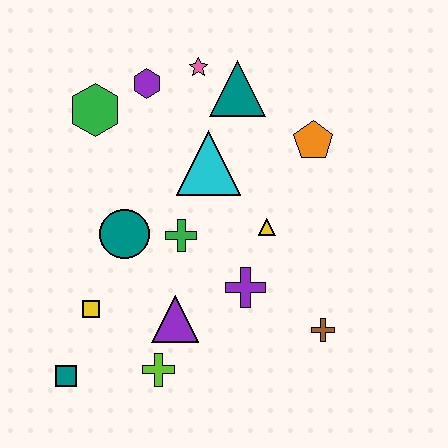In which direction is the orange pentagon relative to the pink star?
The orange pentagon is to the right of the pink star.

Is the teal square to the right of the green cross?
No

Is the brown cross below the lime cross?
No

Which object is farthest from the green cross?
The teal square is farthest from the green cross.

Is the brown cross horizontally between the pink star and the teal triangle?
No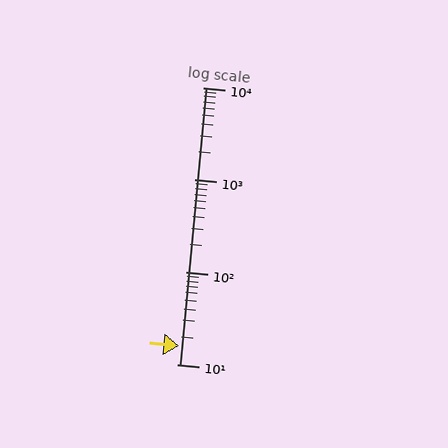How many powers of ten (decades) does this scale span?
The scale spans 3 decades, from 10 to 10000.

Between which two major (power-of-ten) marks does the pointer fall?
The pointer is between 10 and 100.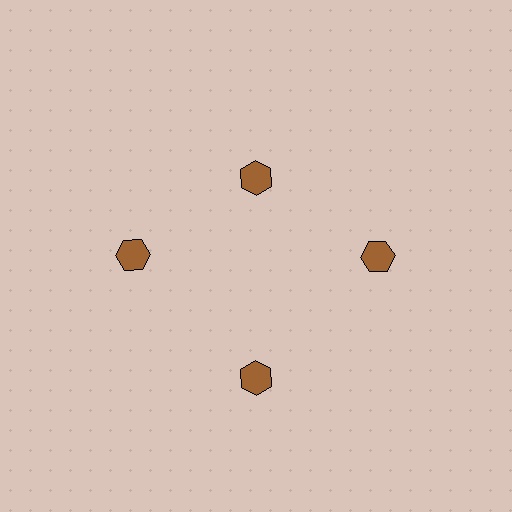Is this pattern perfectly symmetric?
No. The 4 brown hexagons are arranged in a ring, but one element near the 12 o'clock position is pulled inward toward the center, breaking the 4-fold rotational symmetry.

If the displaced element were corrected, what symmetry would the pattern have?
It would have 4-fold rotational symmetry — the pattern would map onto itself every 90 degrees.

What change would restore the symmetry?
The symmetry would be restored by moving it outward, back onto the ring so that all 4 hexagons sit at equal angles and equal distance from the center.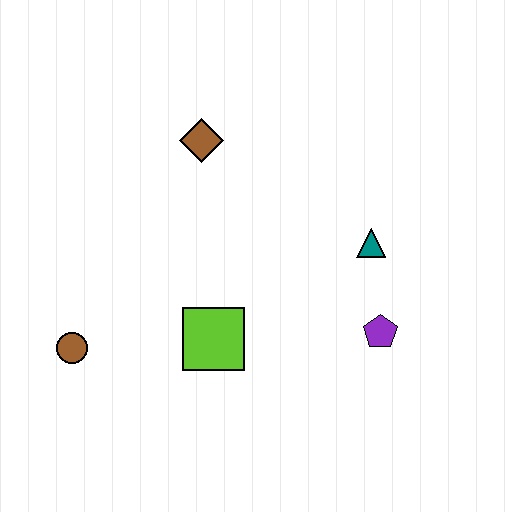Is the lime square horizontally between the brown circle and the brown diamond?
No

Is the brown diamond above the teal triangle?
Yes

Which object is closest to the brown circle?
The lime square is closest to the brown circle.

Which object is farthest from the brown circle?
The teal triangle is farthest from the brown circle.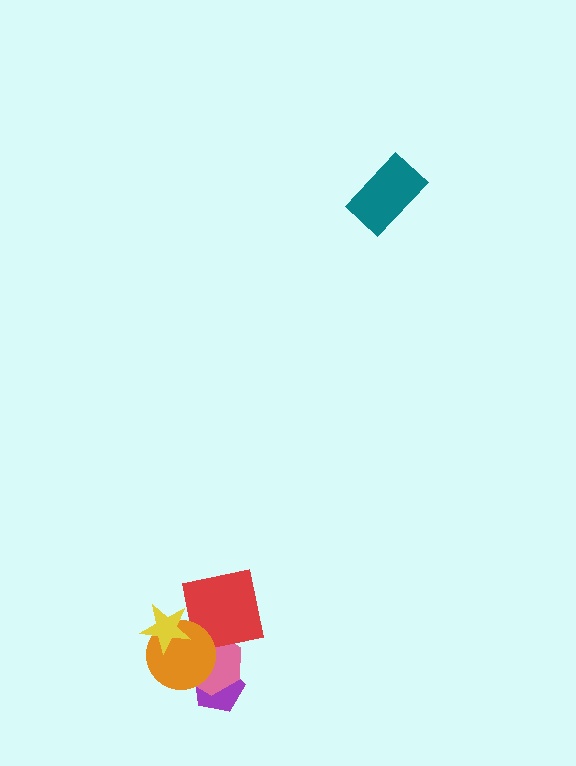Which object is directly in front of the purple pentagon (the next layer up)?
The pink hexagon is directly in front of the purple pentagon.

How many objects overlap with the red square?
3 objects overlap with the red square.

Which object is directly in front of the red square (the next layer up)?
The orange circle is directly in front of the red square.